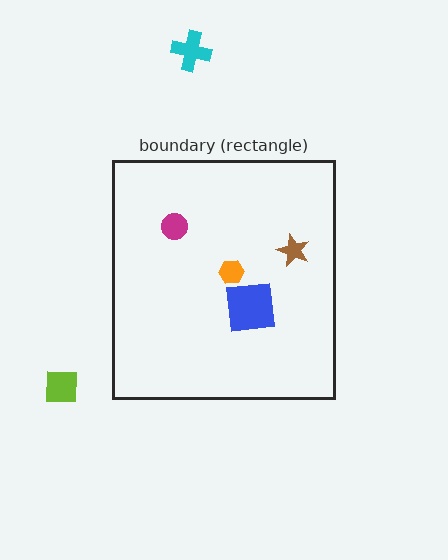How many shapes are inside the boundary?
4 inside, 2 outside.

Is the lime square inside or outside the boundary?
Outside.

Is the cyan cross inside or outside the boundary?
Outside.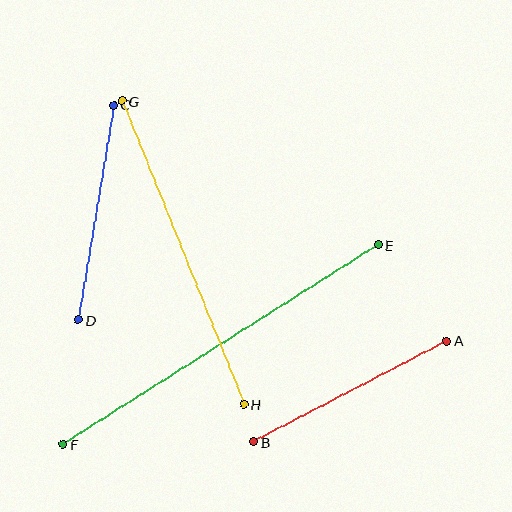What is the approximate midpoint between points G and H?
The midpoint is at approximately (183, 253) pixels.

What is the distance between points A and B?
The distance is approximately 218 pixels.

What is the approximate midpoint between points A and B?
The midpoint is at approximately (350, 391) pixels.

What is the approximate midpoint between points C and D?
The midpoint is at approximately (96, 213) pixels.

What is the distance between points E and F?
The distance is approximately 373 pixels.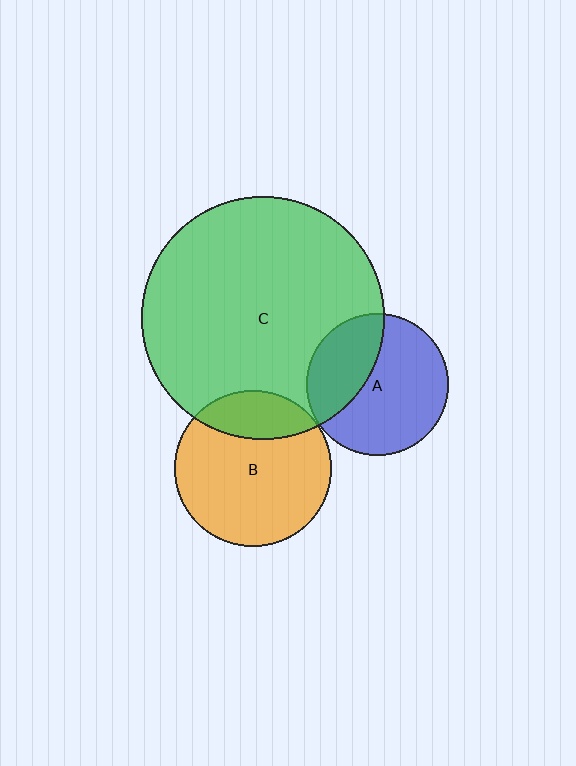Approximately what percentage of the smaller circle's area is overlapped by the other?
Approximately 20%.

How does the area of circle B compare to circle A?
Approximately 1.2 times.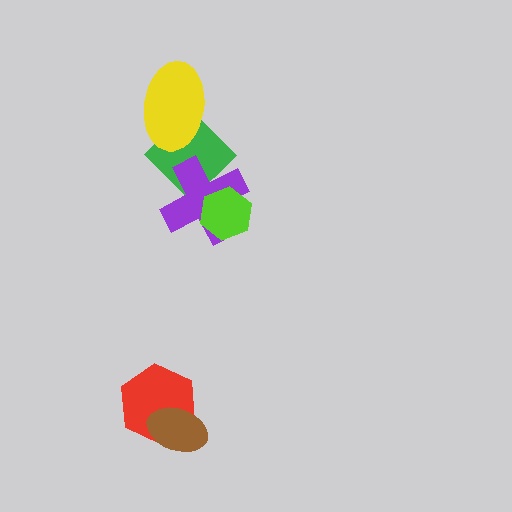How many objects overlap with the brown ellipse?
1 object overlaps with the brown ellipse.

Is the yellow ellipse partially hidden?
No, no other shape covers it.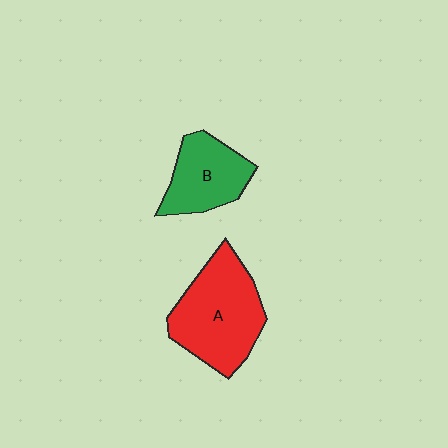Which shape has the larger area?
Shape A (red).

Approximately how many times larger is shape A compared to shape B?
Approximately 1.5 times.